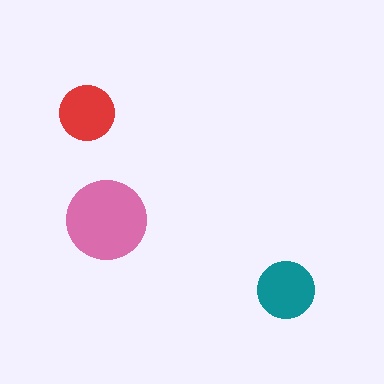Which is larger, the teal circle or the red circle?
The teal one.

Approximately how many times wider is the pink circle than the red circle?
About 1.5 times wider.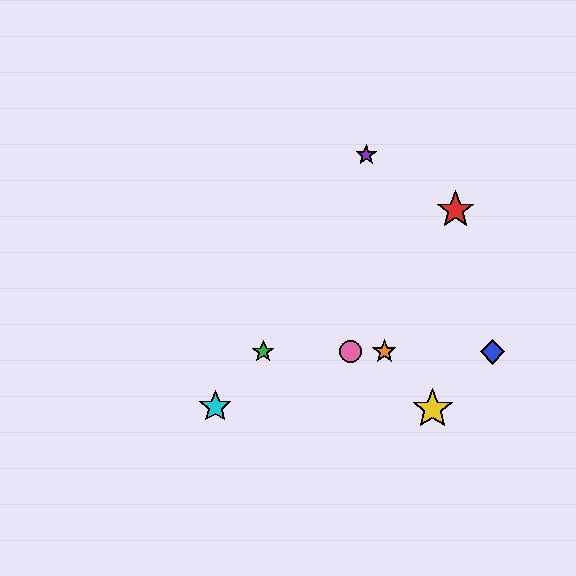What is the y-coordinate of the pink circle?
The pink circle is at y≈352.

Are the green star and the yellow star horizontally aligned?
No, the green star is at y≈352 and the yellow star is at y≈409.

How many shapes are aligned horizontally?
4 shapes (the blue diamond, the green star, the orange star, the pink circle) are aligned horizontally.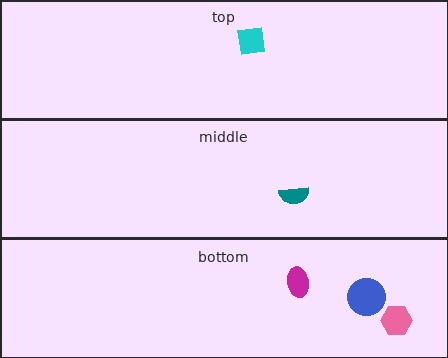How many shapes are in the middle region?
1.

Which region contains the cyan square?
The top region.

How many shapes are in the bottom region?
3.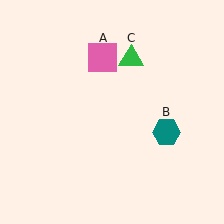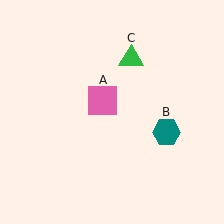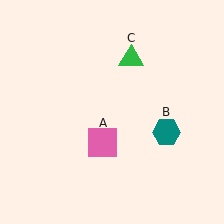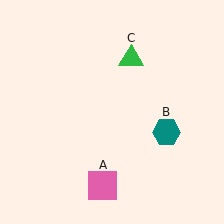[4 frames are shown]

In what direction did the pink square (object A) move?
The pink square (object A) moved down.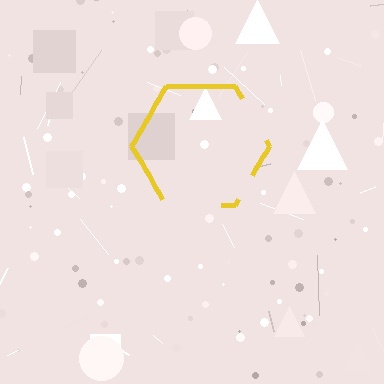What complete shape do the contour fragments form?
The contour fragments form a hexagon.